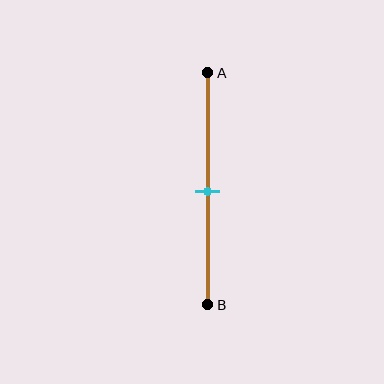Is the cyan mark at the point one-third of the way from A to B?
No, the mark is at about 50% from A, not at the 33% one-third point.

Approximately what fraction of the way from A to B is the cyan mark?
The cyan mark is approximately 50% of the way from A to B.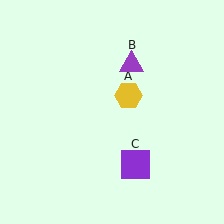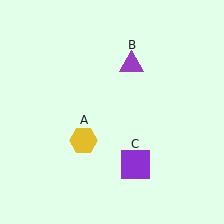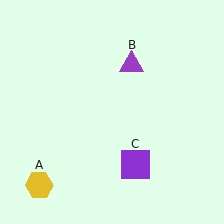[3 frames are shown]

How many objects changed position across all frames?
1 object changed position: yellow hexagon (object A).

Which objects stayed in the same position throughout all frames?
Purple triangle (object B) and purple square (object C) remained stationary.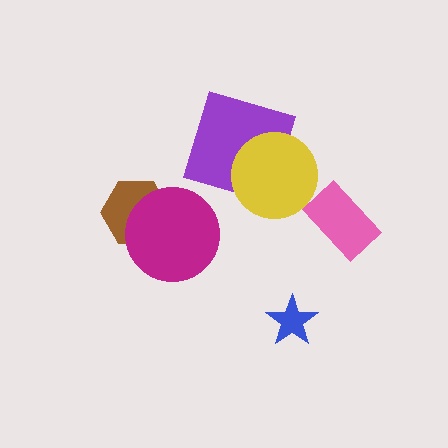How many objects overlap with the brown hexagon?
1 object overlaps with the brown hexagon.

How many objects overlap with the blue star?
0 objects overlap with the blue star.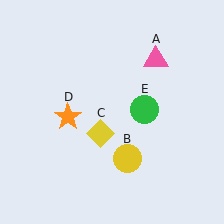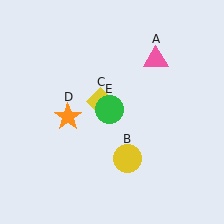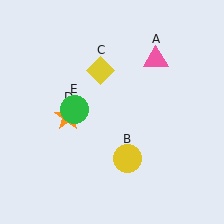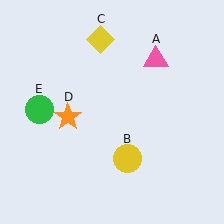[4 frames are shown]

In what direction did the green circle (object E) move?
The green circle (object E) moved left.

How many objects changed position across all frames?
2 objects changed position: yellow diamond (object C), green circle (object E).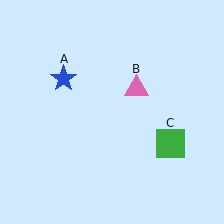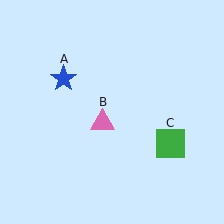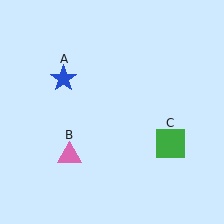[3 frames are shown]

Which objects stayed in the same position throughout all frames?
Blue star (object A) and green square (object C) remained stationary.